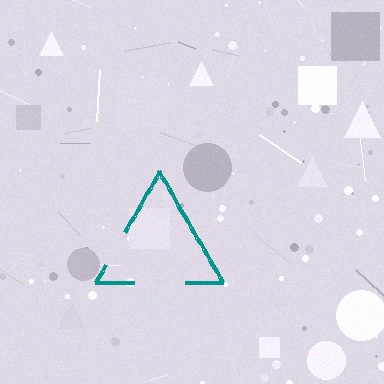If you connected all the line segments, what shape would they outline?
They would outline a triangle.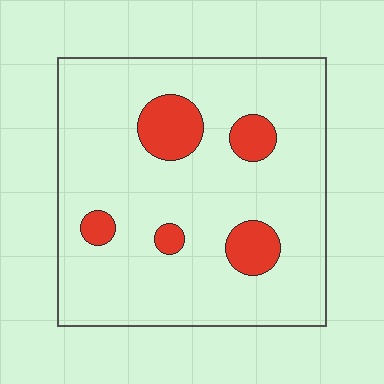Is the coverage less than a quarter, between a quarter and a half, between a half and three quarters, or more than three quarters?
Less than a quarter.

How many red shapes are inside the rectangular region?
5.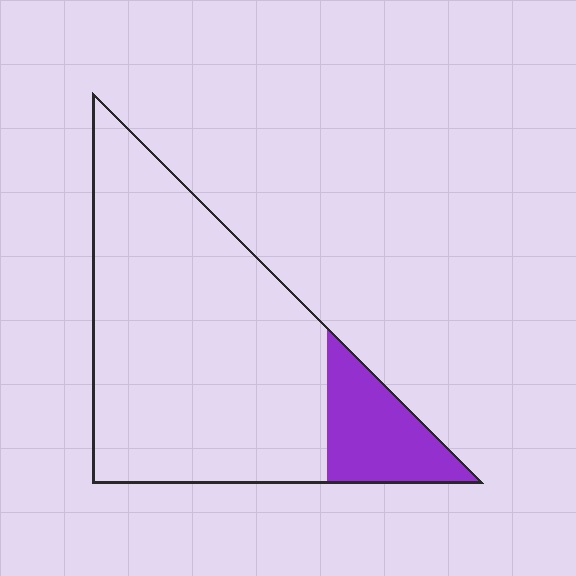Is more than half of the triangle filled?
No.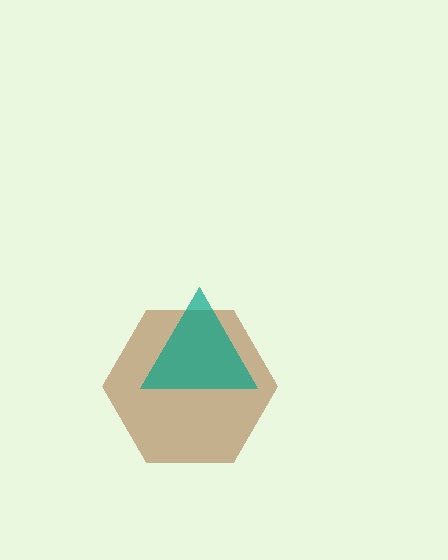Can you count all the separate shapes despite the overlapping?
Yes, there are 2 separate shapes.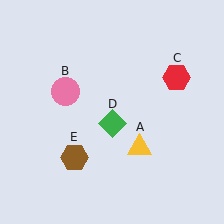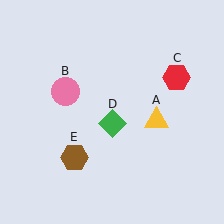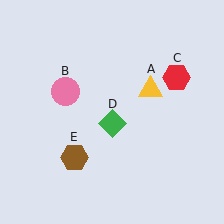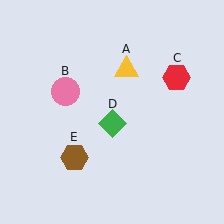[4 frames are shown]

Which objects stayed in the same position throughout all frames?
Pink circle (object B) and red hexagon (object C) and green diamond (object D) and brown hexagon (object E) remained stationary.